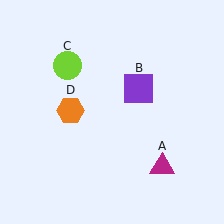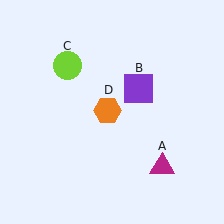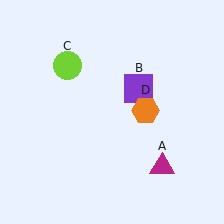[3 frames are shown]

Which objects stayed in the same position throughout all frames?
Magenta triangle (object A) and purple square (object B) and lime circle (object C) remained stationary.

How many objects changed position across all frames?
1 object changed position: orange hexagon (object D).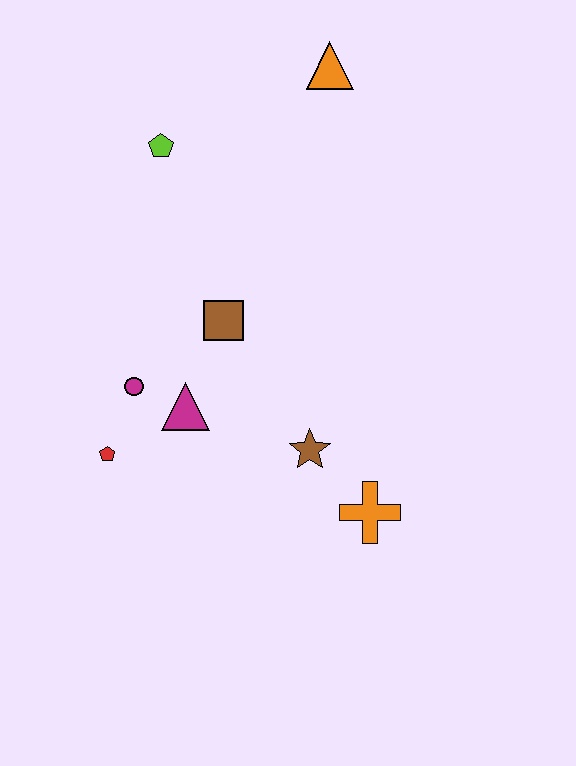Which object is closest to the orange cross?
The brown star is closest to the orange cross.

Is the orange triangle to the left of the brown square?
No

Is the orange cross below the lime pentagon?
Yes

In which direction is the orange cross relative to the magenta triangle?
The orange cross is to the right of the magenta triangle.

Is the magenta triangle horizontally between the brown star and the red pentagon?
Yes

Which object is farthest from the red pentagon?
The orange triangle is farthest from the red pentagon.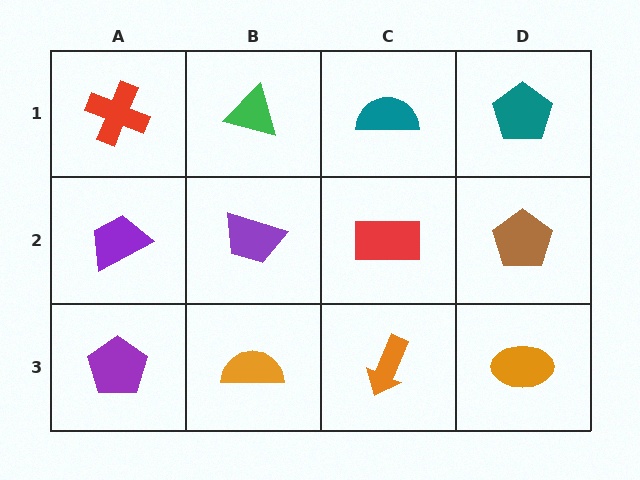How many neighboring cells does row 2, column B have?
4.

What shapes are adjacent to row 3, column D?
A brown pentagon (row 2, column D), an orange arrow (row 3, column C).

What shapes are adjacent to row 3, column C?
A red rectangle (row 2, column C), an orange semicircle (row 3, column B), an orange ellipse (row 3, column D).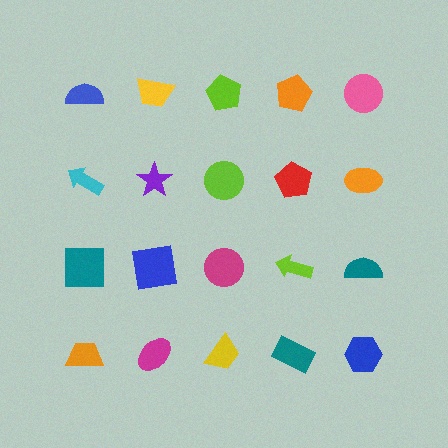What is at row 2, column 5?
An orange ellipse.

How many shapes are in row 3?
5 shapes.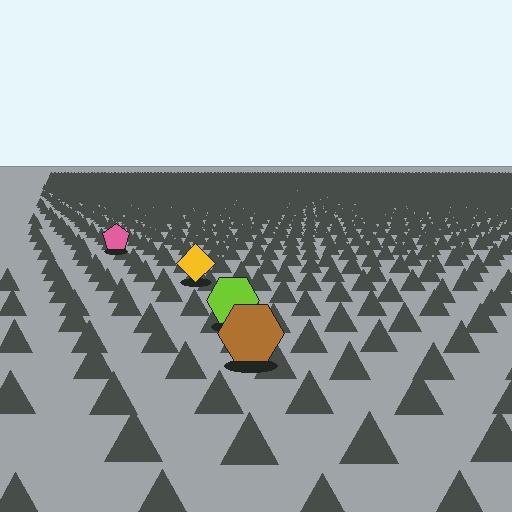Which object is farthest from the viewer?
The pink pentagon is farthest from the viewer. It appears smaller and the ground texture around it is denser.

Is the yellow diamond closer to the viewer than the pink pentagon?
Yes. The yellow diamond is closer — you can tell from the texture gradient: the ground texture is coarser near it.